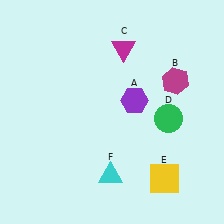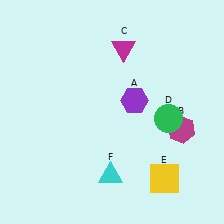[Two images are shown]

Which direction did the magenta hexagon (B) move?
The magenta hexagon (B) moved down.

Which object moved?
The magenta hexagon (B) moved down.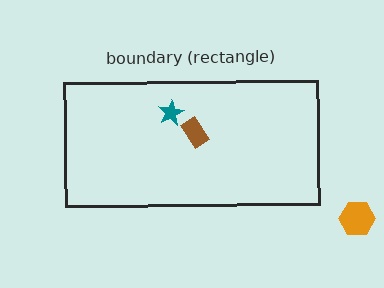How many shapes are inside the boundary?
2 inside, 1 outside.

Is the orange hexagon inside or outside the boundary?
Outside.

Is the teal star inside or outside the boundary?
Inside.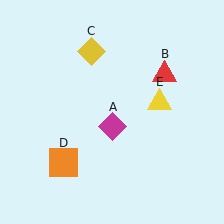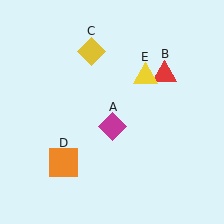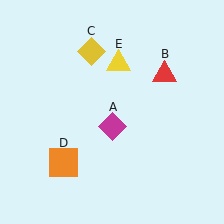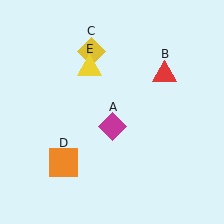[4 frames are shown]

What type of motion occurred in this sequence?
The yellow triangle (object E) rotated counterclockwise around the center of the scene.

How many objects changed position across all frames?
1 object changed position: yellow triangle (object E).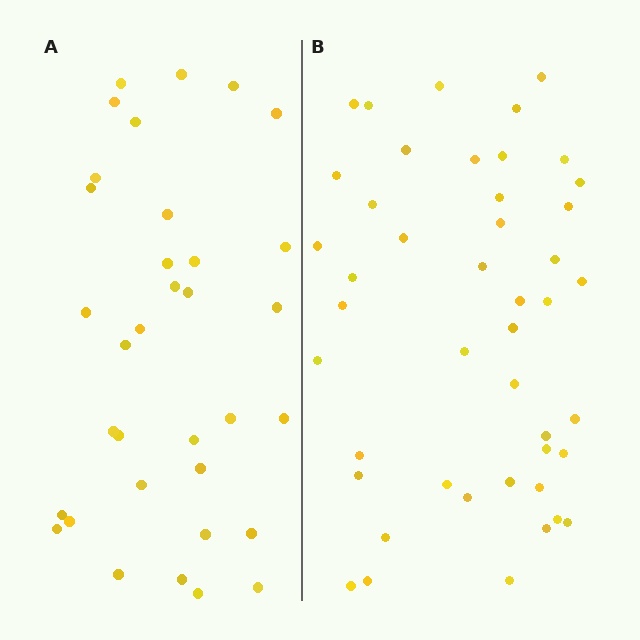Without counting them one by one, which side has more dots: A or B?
Region B (the right region) has more dots.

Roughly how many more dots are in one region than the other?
Region B has roughly 12 or so more dots than region A.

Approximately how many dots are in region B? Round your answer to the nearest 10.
About 40 dots. (The exact count is 45, which rounds to 40.)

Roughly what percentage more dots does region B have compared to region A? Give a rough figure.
About 30% more.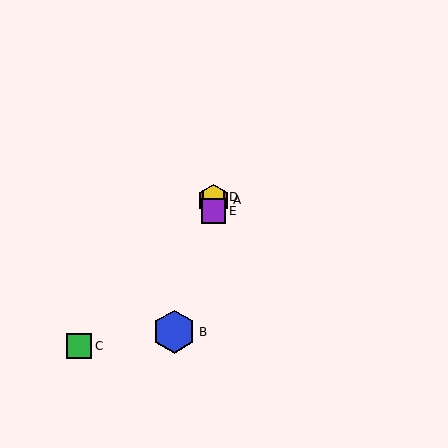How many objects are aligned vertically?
3 objects (A, D, E) are aligned vertically.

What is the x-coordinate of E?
Object E is at x≈213.